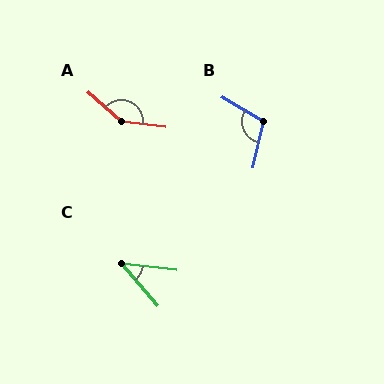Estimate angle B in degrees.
Approximately 108 degrees.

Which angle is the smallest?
C, at approximately 43 degrees.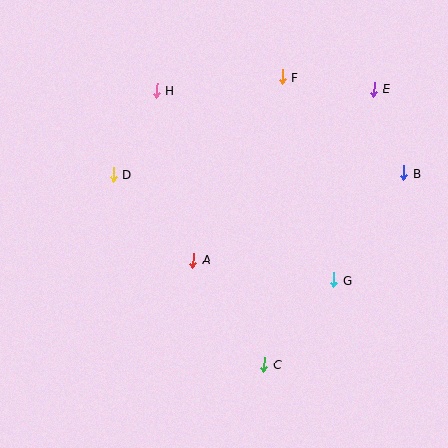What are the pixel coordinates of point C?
Point C is at (264, 364).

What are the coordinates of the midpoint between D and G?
The midpoint between D and G is at (223, 227).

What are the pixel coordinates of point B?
Point B is at (404, 173).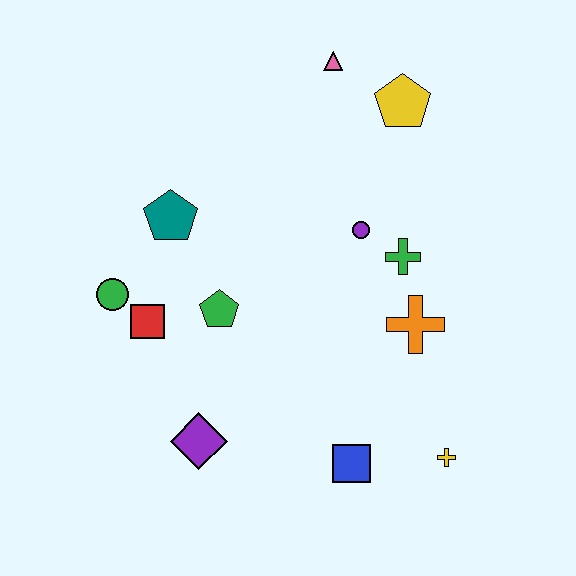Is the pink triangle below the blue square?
No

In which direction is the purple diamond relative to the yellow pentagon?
The purple diamond is below the yellow pentagon.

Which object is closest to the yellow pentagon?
The pink triangle is closest to the yellow pentagon.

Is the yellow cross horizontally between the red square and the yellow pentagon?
No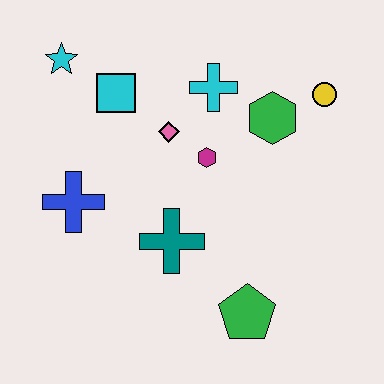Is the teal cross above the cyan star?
No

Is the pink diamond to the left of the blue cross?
No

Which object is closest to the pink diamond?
The magenta hexagon is closest to the pink diamond.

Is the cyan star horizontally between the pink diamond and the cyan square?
No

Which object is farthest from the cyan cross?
The green pentagon is farthest from the cyan cross.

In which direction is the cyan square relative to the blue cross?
The cyan square is above the blue cross.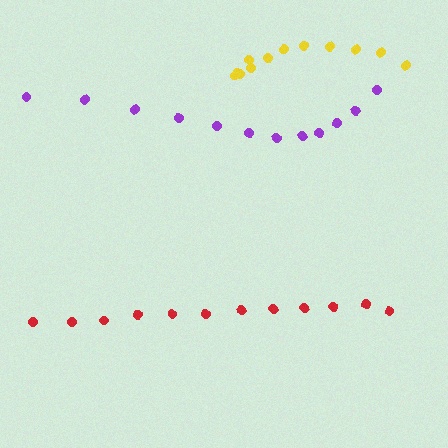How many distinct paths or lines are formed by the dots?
There are 3 distinct paths.